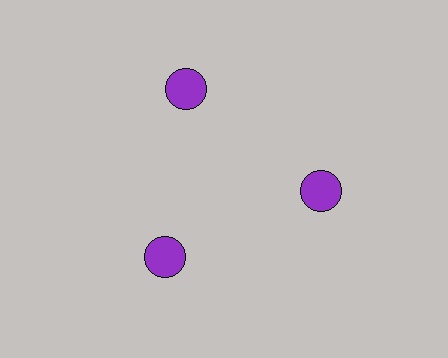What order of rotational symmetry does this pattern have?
This pattern has 3-fold rotational symmetry.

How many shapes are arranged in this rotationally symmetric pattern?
There are 3 shapes, arranged in 3 groups of 1.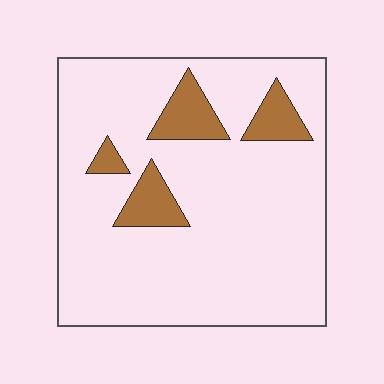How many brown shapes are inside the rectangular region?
4.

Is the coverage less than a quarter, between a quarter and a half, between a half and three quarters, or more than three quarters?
Less than a quarter.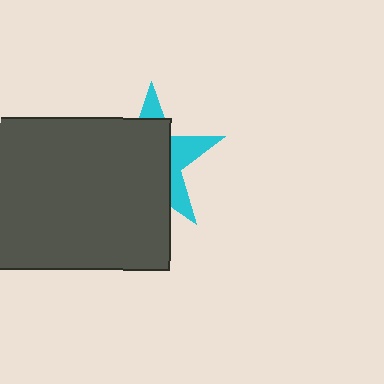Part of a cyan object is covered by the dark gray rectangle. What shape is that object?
It is a star.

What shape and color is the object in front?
The object in front is a dark gray rectangle.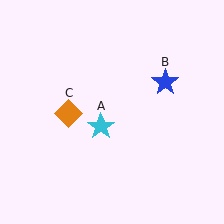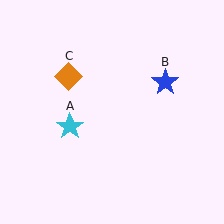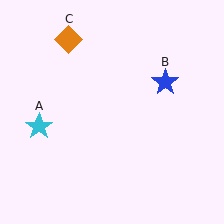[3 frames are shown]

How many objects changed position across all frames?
2 objects changed position: cyan star (object A), orange diamond (object C).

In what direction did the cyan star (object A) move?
The cyan star (object A) moved left.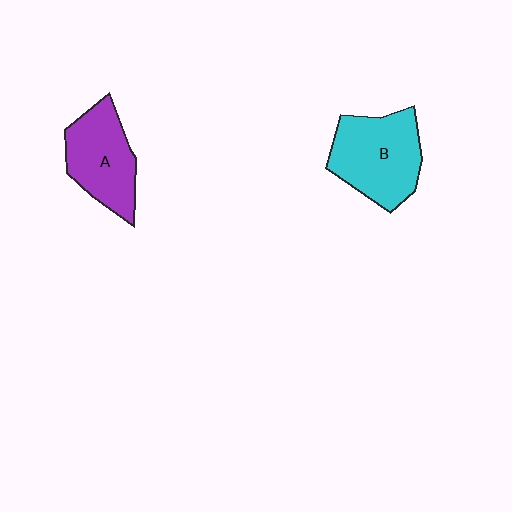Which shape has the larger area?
Shape B (cyan).